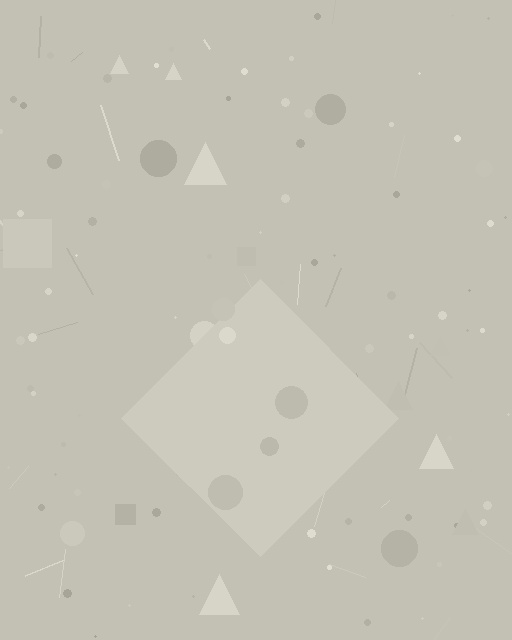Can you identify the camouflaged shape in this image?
The camouflaged shape is a diamond.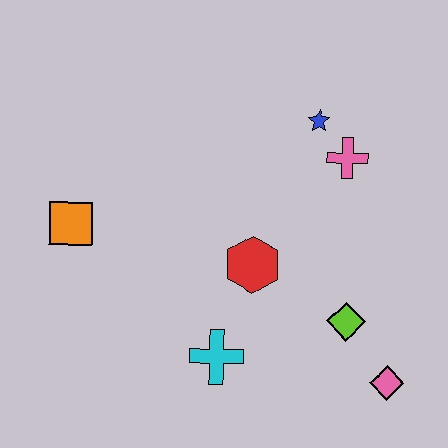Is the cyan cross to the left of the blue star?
Yes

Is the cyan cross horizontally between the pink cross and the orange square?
Yes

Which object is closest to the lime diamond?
The pink diamond is closest to the lime diamond.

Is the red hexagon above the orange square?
No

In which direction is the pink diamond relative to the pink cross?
The pink diamond is below the pink cross.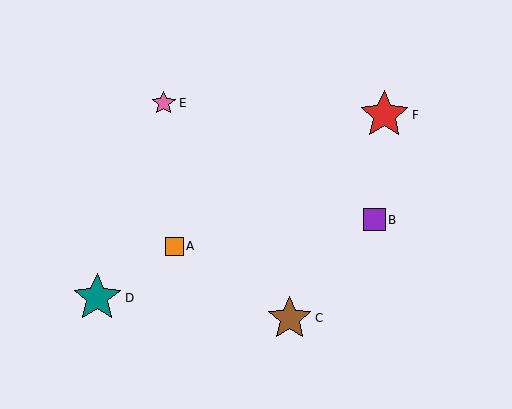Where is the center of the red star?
The center of the red star is at (384, 115).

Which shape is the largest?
The red star (labeled F) is the largest.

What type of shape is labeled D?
Shape D is a teal star.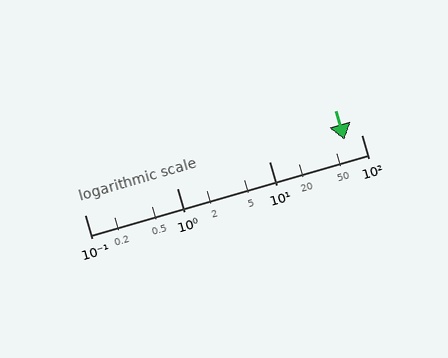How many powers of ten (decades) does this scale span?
The scale spans 3 decades, from 0.1 to 100.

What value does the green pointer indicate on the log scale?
The pointer indicates approximately 66.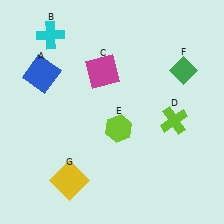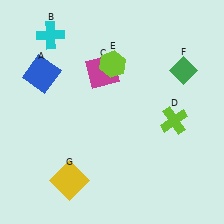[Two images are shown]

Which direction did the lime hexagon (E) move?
The lime hexagon (E) moved up.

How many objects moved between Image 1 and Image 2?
1 object moved between the two images.